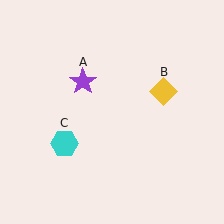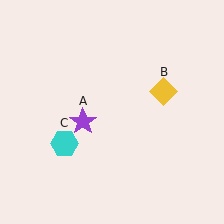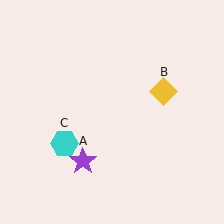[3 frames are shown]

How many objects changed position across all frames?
1 object changed position: purple star (object A).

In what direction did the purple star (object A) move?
The purple star (object A) moved down.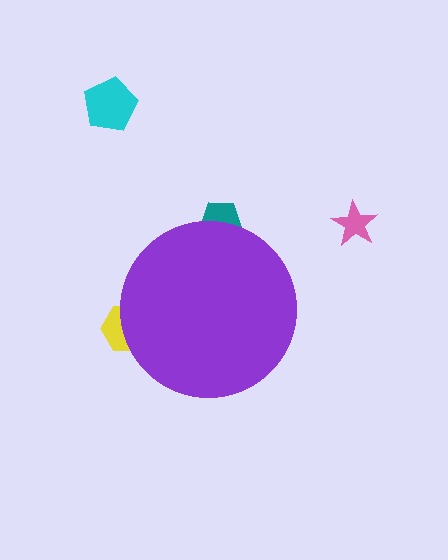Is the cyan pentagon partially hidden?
No, the cyan pentagon is fully visible.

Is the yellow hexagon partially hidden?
Yes, the yellow hexagon is partially hidden behind the purple circle.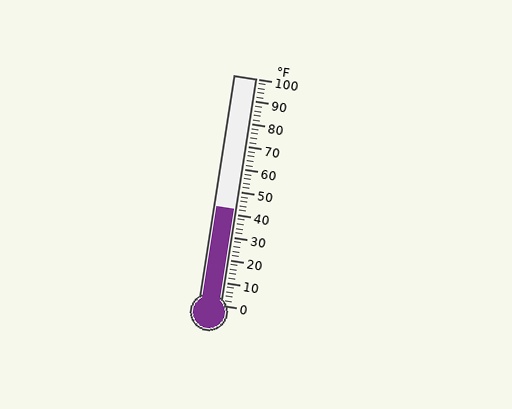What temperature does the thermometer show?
The thermometer shows approximately 42°F.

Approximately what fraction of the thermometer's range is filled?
The thermometer is filled to approximately 40% of its range.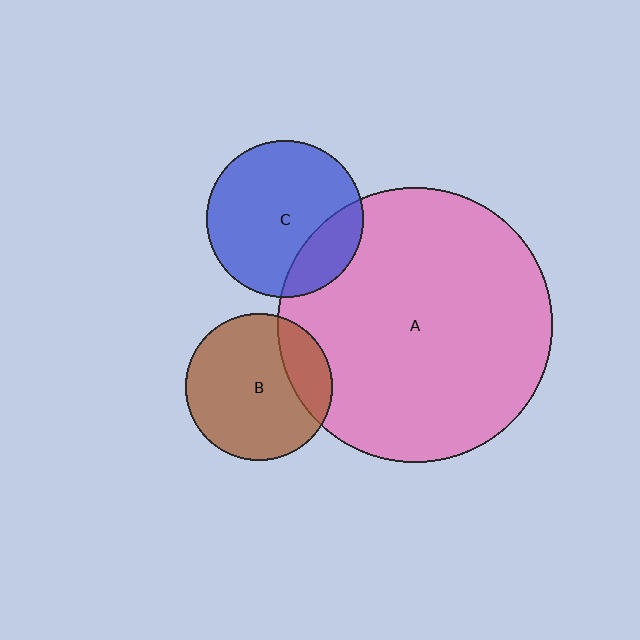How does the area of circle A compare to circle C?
Approximately 3.0 times.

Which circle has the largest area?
Circle A (pink).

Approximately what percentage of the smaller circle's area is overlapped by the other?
Approximately 20%.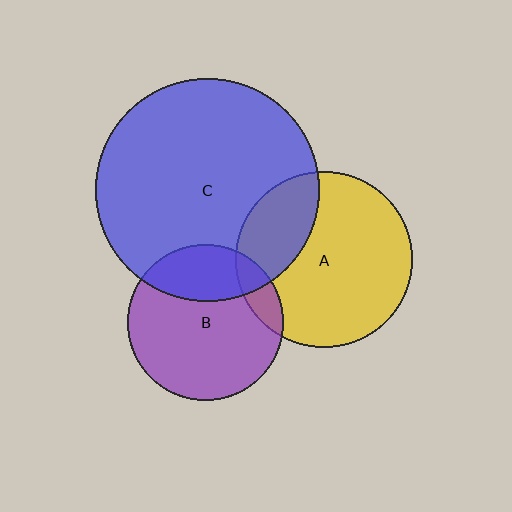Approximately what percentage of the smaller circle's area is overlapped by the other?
Approximately 30%.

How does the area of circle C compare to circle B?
Approximately 2.0 times.